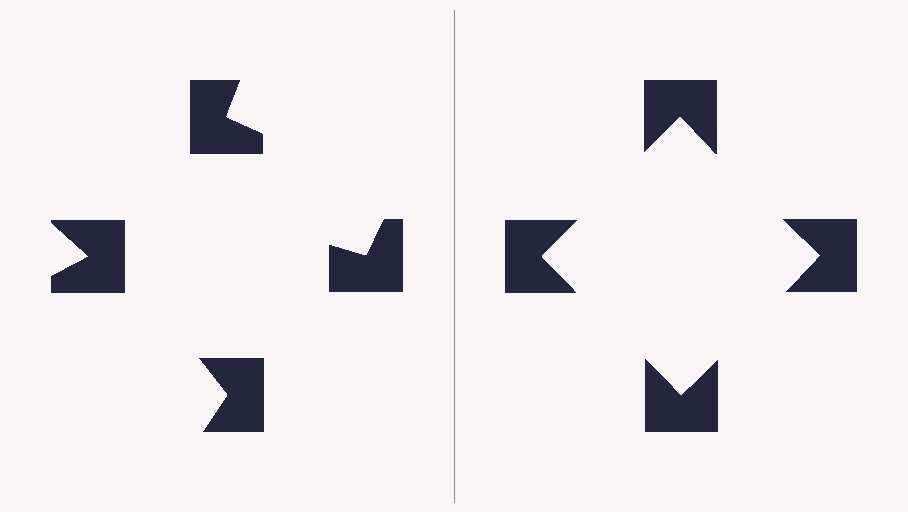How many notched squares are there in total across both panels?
8 — 4 on each side.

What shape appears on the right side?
An illusory square.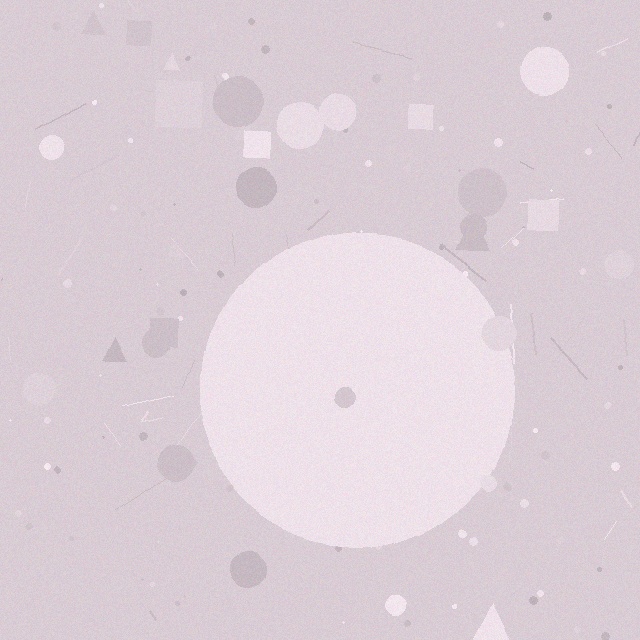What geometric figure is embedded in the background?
A circle is embedded in the background.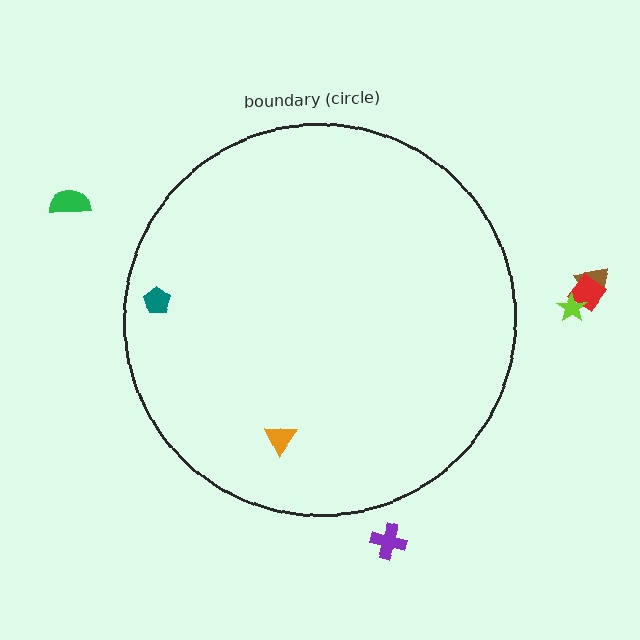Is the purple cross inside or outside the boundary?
Outside.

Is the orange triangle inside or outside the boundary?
Inside.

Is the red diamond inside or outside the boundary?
Outside.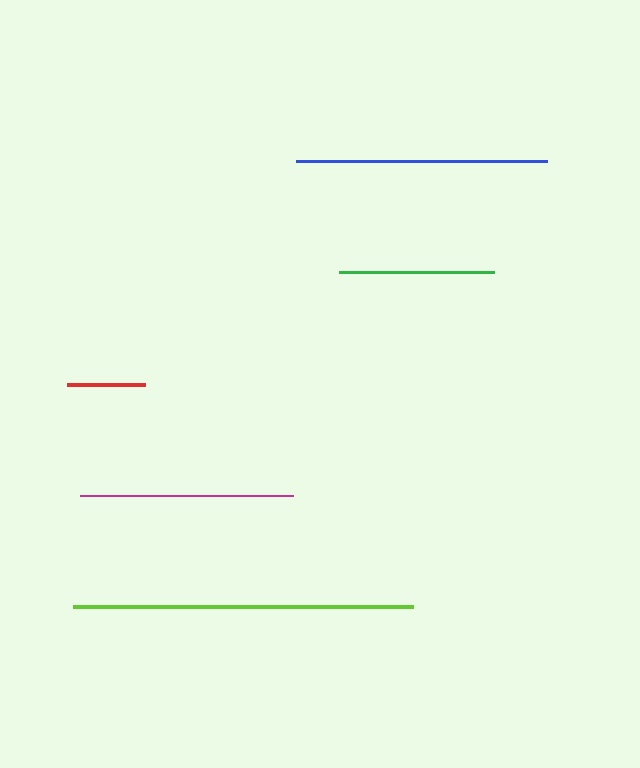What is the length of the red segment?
The red segment is approximately 77 pixels long.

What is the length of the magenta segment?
The magenta segment is approximately 212 pixels long.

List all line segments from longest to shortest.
From longest to shortest: lime, blue, magenta, green, red.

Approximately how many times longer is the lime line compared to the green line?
The lime line is approximately 2.2 times the length of the green line.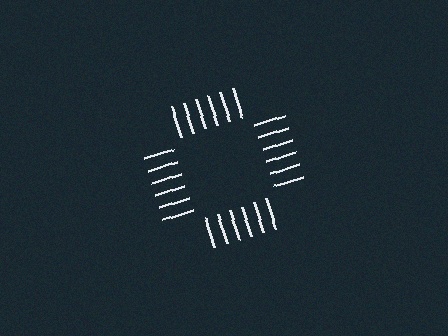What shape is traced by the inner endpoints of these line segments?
An illusory square — the line segments terminate on its edges but no continuous stroke is drawn.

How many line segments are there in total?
24 — 6 along each of the 4 edges.